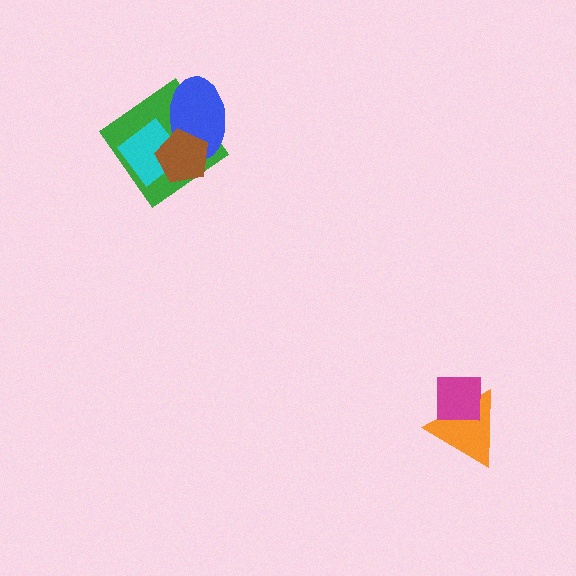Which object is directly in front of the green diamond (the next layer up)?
The blue ellipse is directly in front of the green diamond.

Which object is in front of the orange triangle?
The magenta square is in front of the orange triangle.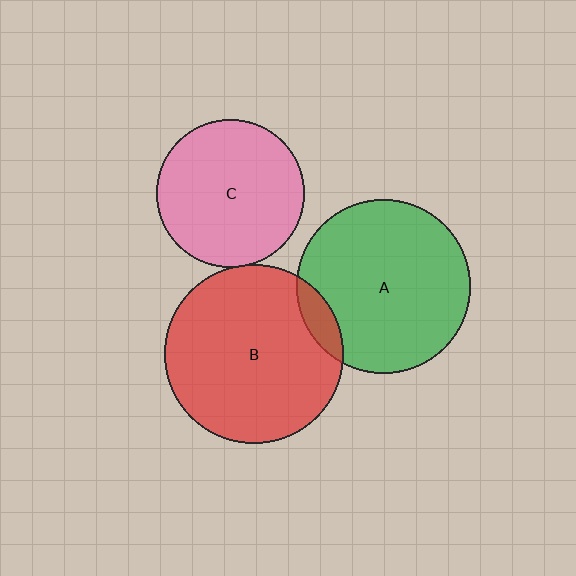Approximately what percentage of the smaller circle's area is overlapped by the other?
Approximately 5%.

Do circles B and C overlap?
Yes.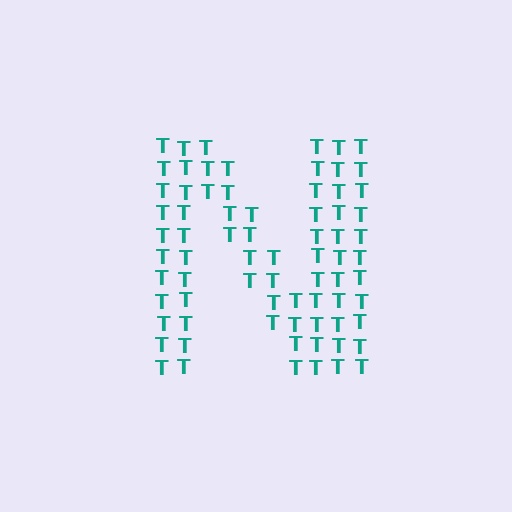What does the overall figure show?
The overall figure shows the letter N.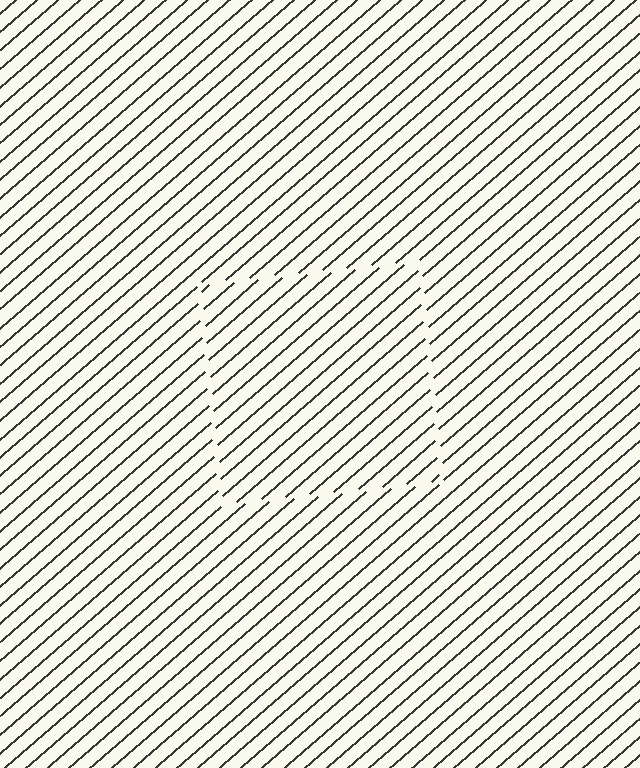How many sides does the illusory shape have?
4 sides — the line-ends trace a square.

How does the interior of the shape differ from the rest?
The interior of the shape contains the same grating, shifted by half a period — the contour is defined by the phase discontinuity where line-ends from the inner and outer gratings abut.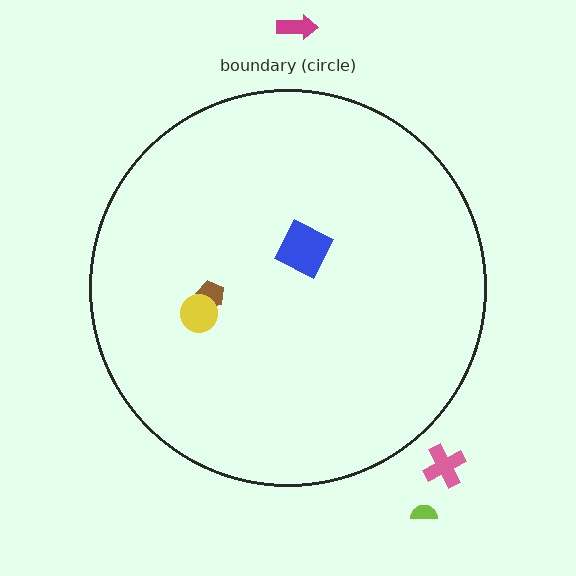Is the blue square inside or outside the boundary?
Inside.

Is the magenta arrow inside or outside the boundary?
Outside.